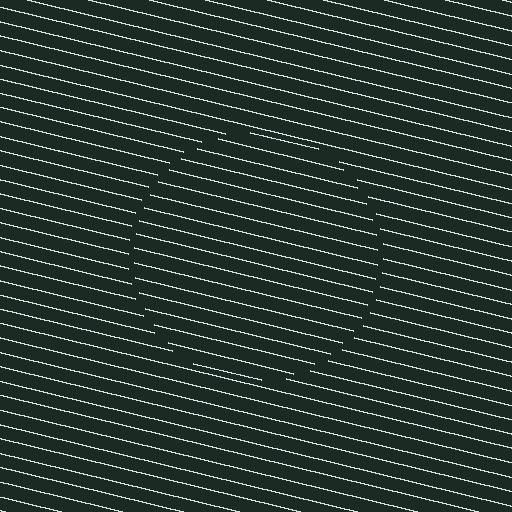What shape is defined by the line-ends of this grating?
An illusory circle. The interior of the shape contains the same grating, shifted by half a period — the contour is defined by the phase discontinuity where line-ends from the inner and outer gratings abut.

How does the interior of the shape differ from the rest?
The interior of the shape contains the same grating, shifted by half a period — the contour is defined by the phase discontinuity where line-ends from the inner and outer gratings abut.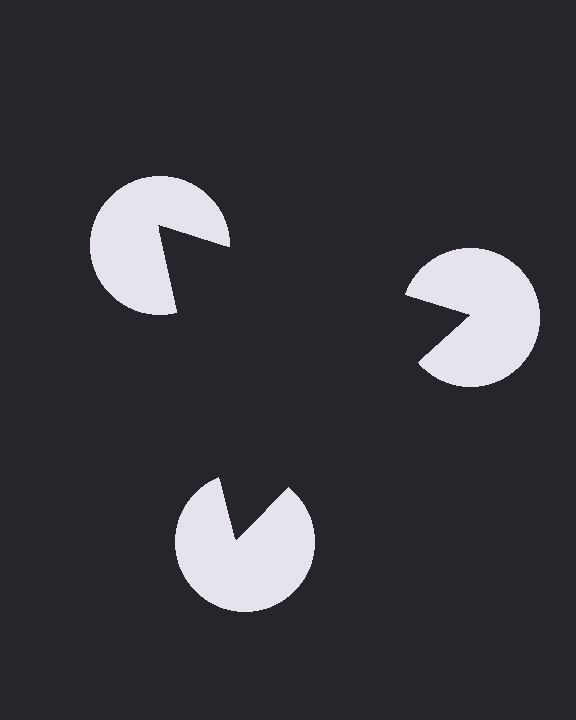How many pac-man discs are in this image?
There are 3 — one at each vertex of the illusory triangle.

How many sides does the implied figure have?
3 sides.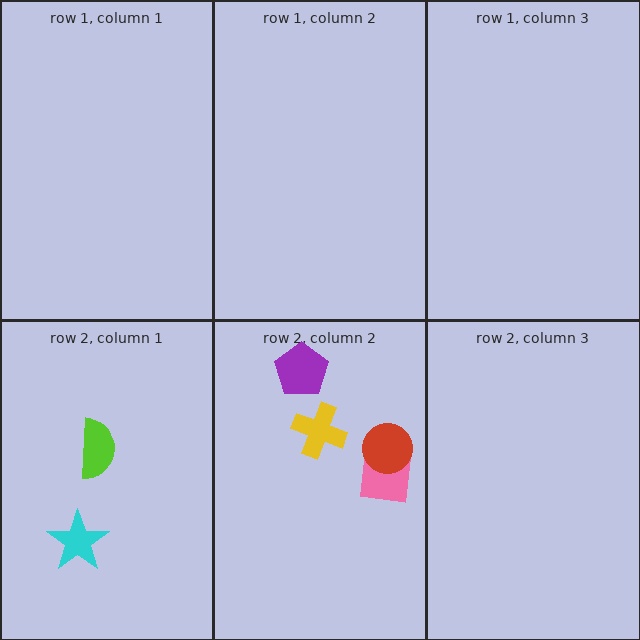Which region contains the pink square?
The row 2, column 2 region.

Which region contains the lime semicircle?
The row 2, column 1 region.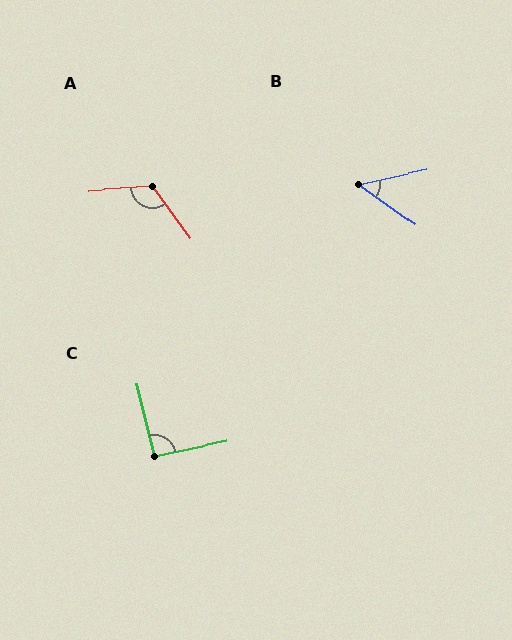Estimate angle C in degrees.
Approximately 93 degrees.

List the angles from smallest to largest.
B (48°), C (93°), A (123°).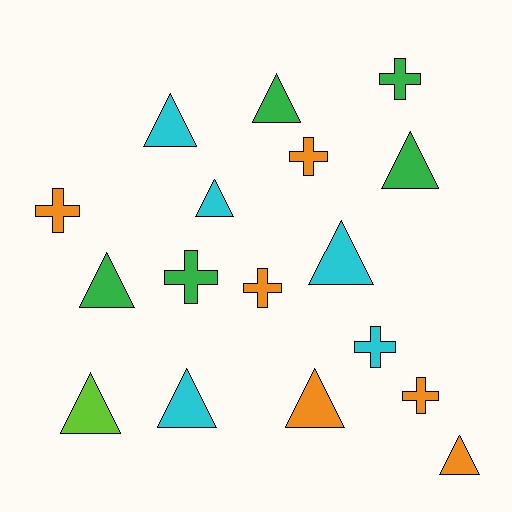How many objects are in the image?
There are 17 objects.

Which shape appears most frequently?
Triangle, with 10 objects.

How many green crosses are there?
There are 2 green crosses.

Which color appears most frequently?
Orange, with 6 objects.